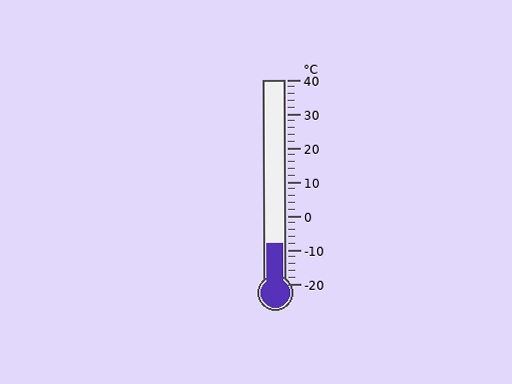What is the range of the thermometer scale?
The thermometer scale ranges from -20°C to 40°C.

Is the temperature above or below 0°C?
The temperature is below 0°C.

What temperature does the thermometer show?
The thermometer shows approximately -8°C.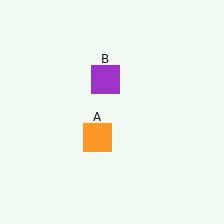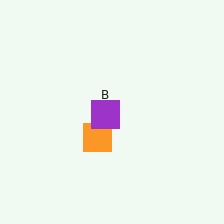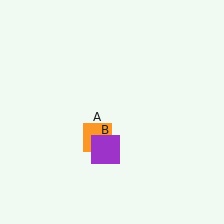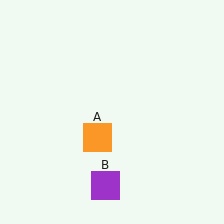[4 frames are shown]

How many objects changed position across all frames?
1 object changed position: purple square (object B).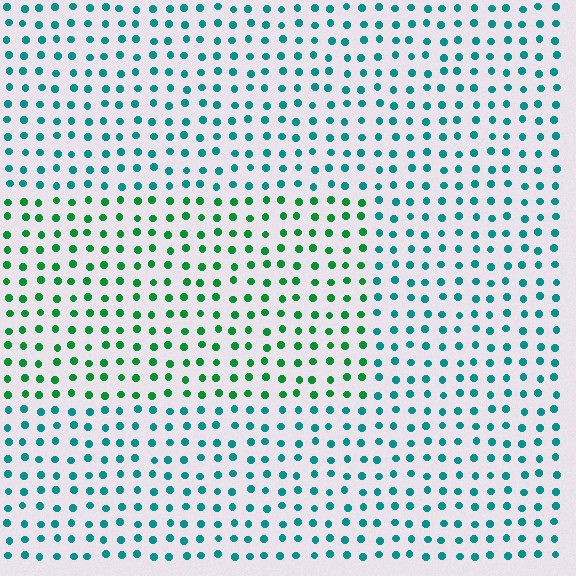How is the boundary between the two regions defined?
The boundary is defined purely by a slight shift in hue (about 41 degrees). Spacing, size, and orientation are identical on both sides.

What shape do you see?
I see a rectangle.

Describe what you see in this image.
The image is filled with small teal elements in a uniform arrangement. A rectangle-shaped region is visible where the elements are tinted to a slightly different hue, forming a subtle color boundary.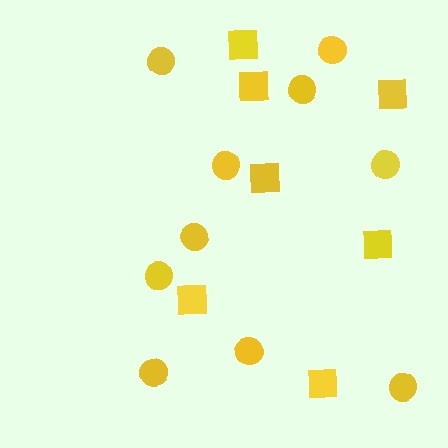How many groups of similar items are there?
There are 2 groups: one group of circles (10) and one group of squares (7).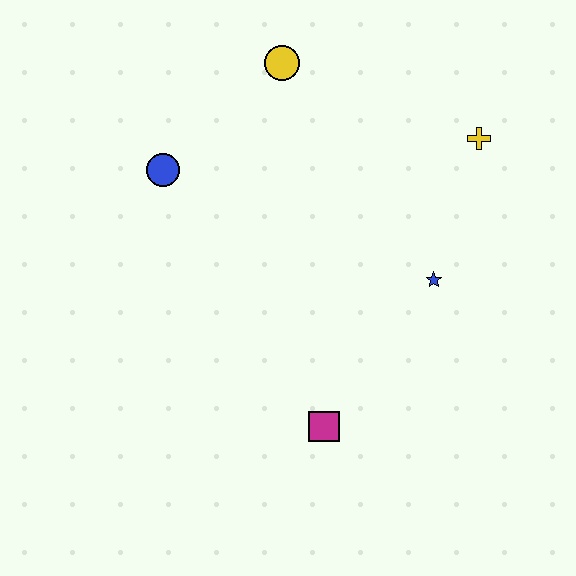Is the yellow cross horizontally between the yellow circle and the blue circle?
No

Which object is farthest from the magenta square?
The yellow circle is farthest from the magenta square.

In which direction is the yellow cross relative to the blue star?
The yellow cross is above the blue star.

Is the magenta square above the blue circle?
No